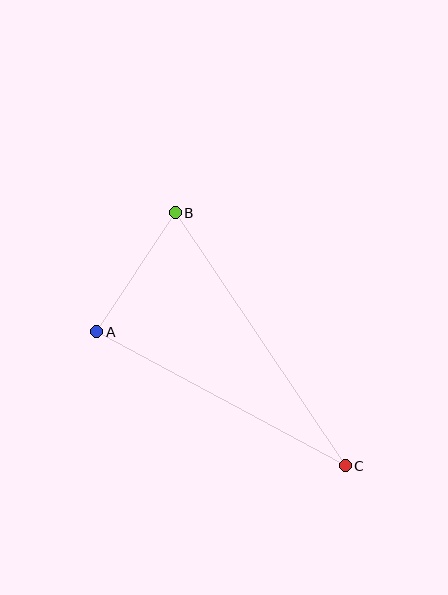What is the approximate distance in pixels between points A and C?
The distance between A and C is approximately 282 pixels.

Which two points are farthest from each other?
Points B and C are farthest from each other.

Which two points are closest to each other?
Points A and B are closest to each other.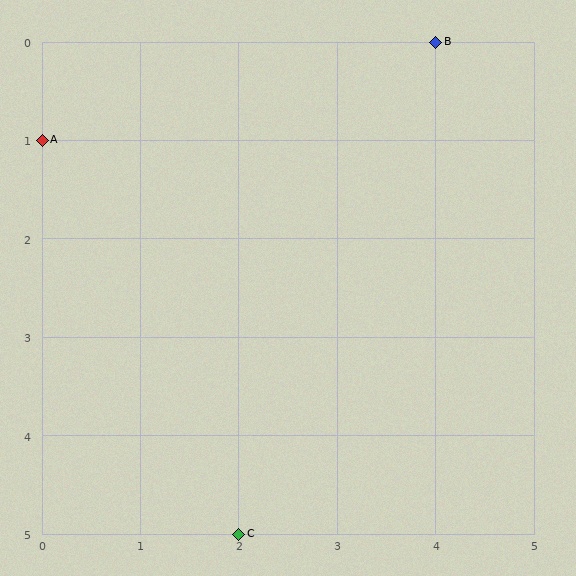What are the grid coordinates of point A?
Point A is at grid coordinates (0, 1).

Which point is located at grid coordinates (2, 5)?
Point C is at (2, 5).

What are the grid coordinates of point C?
Point C is at grid coordinates (2, 5).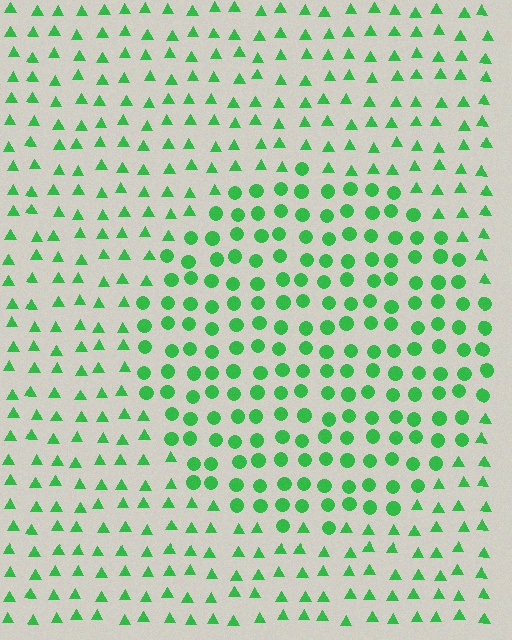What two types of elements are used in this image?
The image uses circles inside the circle region and triangles outside it.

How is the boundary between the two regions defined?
The boundary is defined by a change in element shape: circles inside vs. triangles outside. All elements share the same color and spacing.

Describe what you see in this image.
The image is filled with small green elements arranged in a uniform grid. A circle-shaped region contains circles, while the surrounding area contains triangles. The boundary is defined purely by the change in element shape.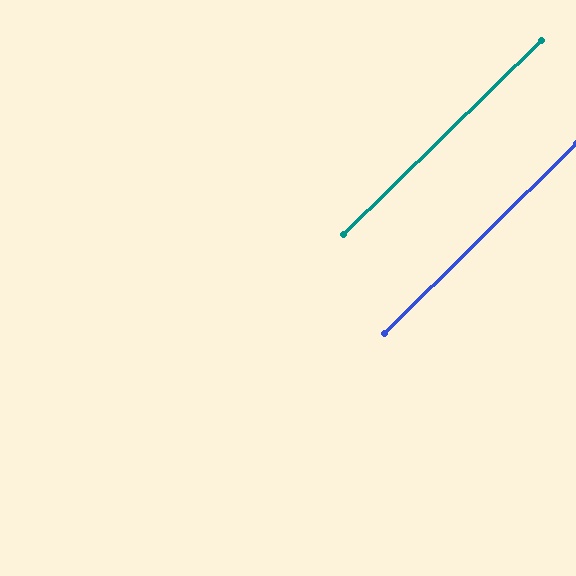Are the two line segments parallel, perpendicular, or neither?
Parallel — their directions differ by only 0.3°.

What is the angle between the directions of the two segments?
Approximately 0 degrees.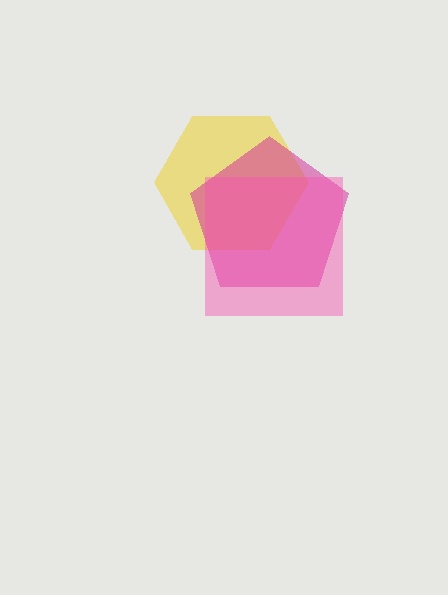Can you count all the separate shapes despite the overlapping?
Yes, there are 3 separate shapes.